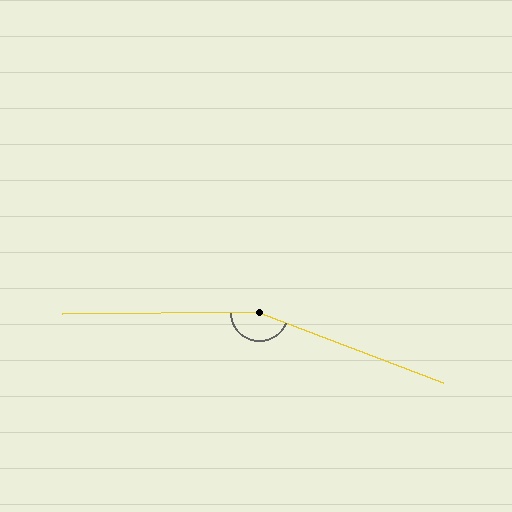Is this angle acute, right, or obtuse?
It is obtuse.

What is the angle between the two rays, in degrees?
Approximately 159 degrees.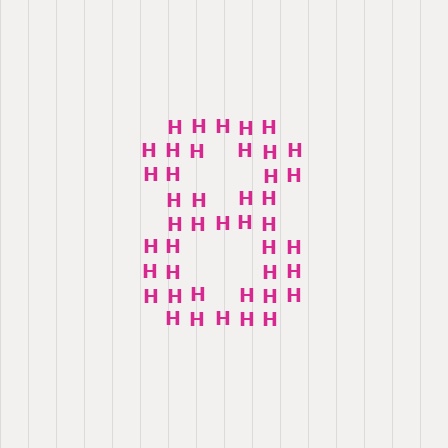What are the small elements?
The small elements are letter H's.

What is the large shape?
The large shape is the digit 8.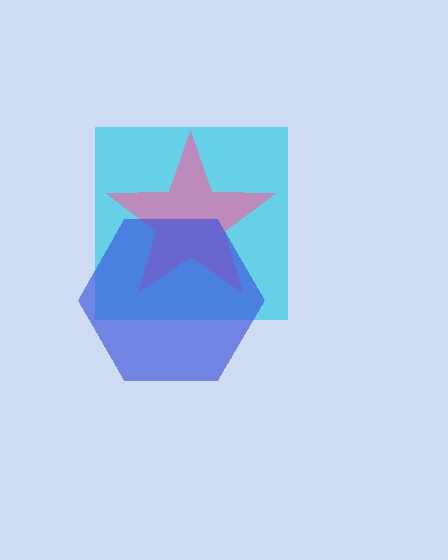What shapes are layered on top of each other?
The layered shapes are: a cyan square, a pink star, a blue hexagon.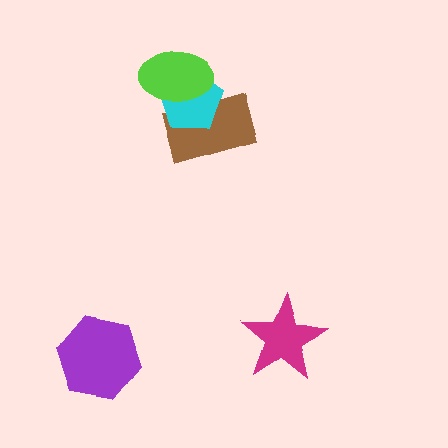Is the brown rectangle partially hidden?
Yes, it is partially covered by another shape.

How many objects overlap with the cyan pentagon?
2 objects overlap with the cyan pentagon.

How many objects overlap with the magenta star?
0 objects overlap with the magenta star.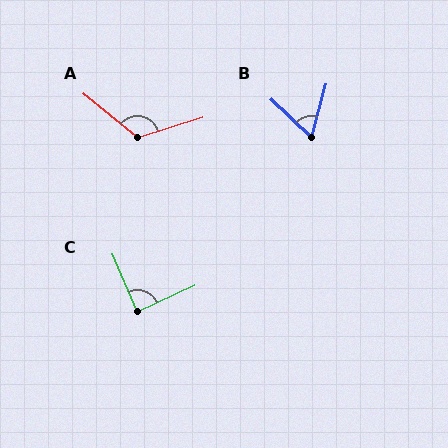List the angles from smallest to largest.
B (61°), C (88°), A (123°).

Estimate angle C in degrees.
Approximately 88 degrees.